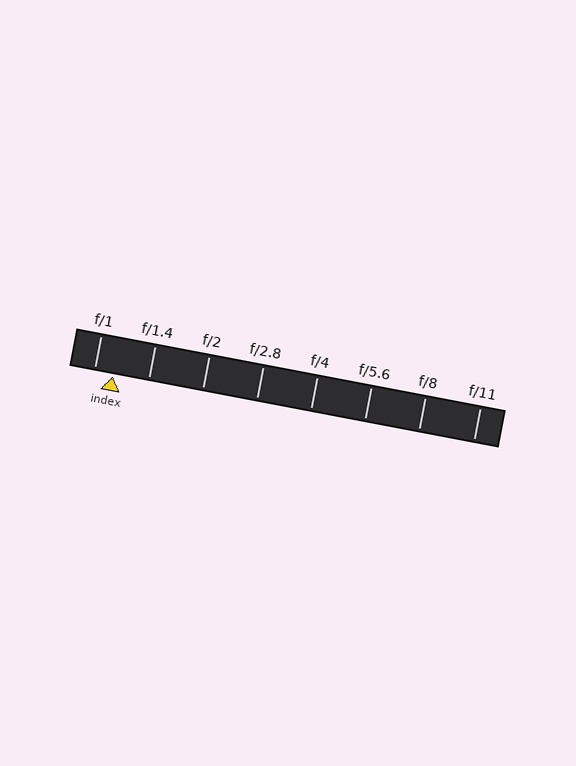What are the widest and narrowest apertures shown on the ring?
The widest aperture shown is f/1 and the narrowest is f/11.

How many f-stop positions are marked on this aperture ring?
There are 8 f-stop positions marked.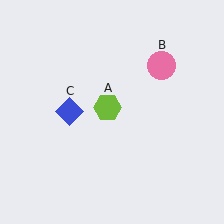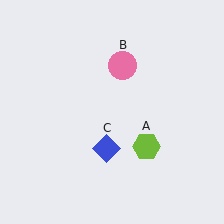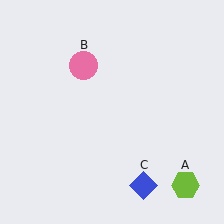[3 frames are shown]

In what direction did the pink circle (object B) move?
The pink circle (object B) moved left.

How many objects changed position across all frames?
3 objects changed position: lime hexagon (object A), pink circle (object B), blue diamond (object C).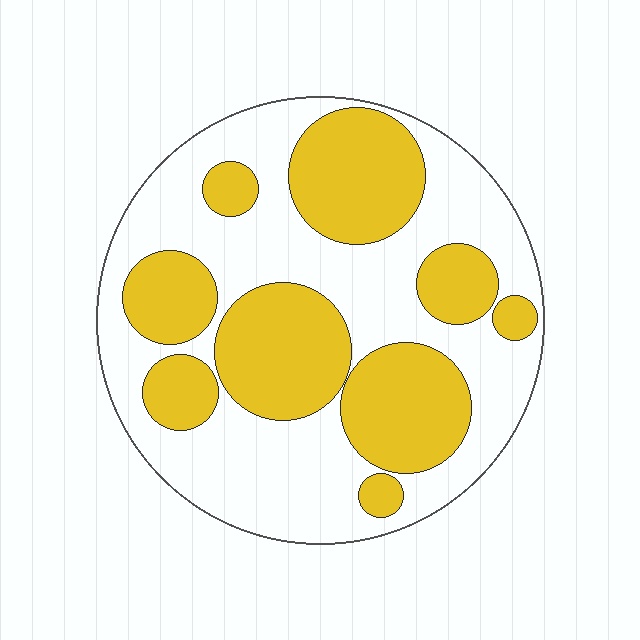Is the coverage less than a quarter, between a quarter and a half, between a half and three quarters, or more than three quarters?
Between a quarter and a half.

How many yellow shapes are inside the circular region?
9.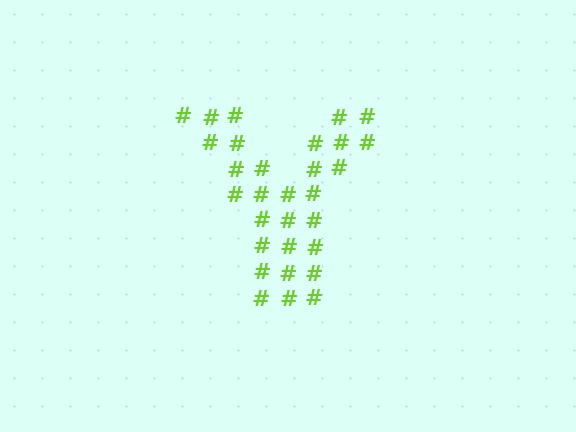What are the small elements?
The small elements are hash symbols.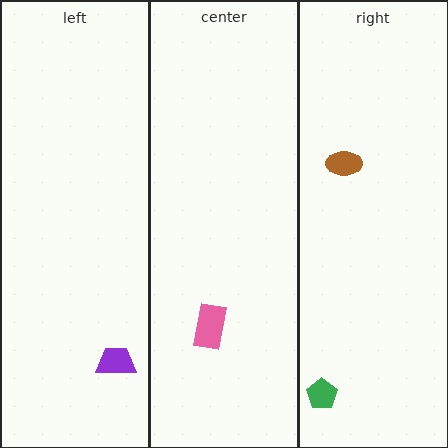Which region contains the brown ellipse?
The right region.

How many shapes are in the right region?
2.